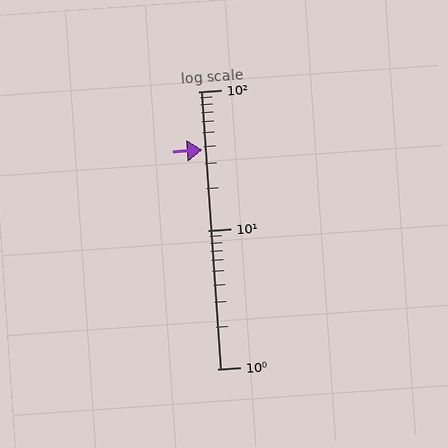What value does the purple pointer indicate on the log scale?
The pointer indicates approximately 38.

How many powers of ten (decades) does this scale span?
The scale spans 2 decades, from 1 to 100.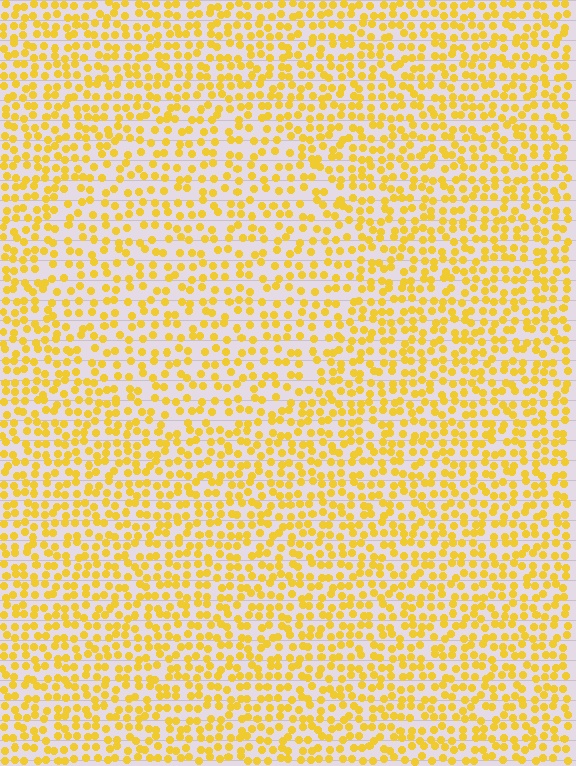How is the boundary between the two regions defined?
The boundary is defined by a change in element density (approximately 1.5x ratio). All elements are the same color, size, and shape.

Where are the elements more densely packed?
The elements are more densely packed outside the circle boundary.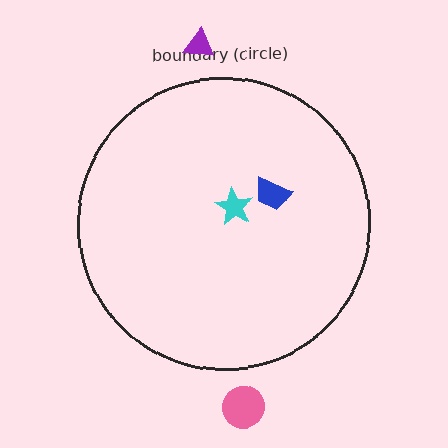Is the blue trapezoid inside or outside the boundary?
Inside.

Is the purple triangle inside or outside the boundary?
Outside.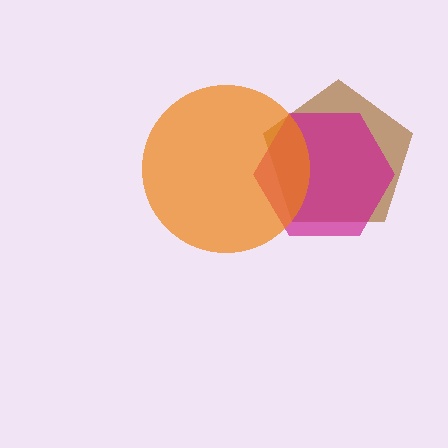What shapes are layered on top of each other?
The layered shapes are: a brown pentagon, a magenta hexagon, an orange circle.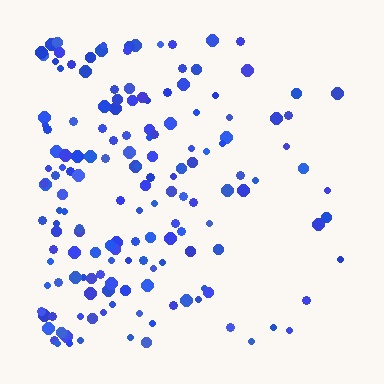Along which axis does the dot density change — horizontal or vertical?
Horizontal.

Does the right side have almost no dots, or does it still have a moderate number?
Still a moderate number, just noticeably fewer than the left.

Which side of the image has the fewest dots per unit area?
The right.